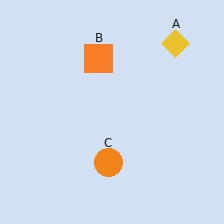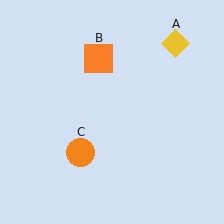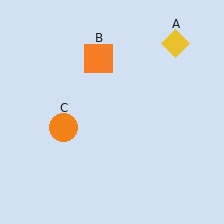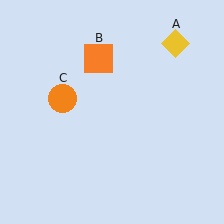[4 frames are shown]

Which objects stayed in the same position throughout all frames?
Yellow diamond (object A) and orange square (object B) remained stationary.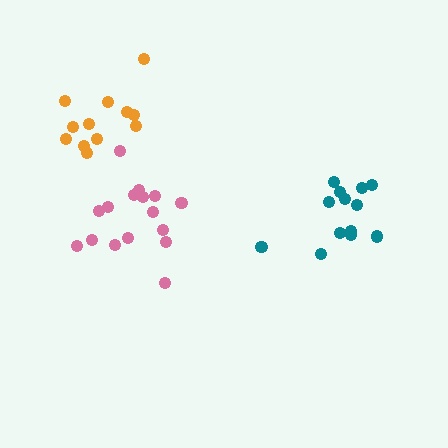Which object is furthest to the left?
The orange cluster is leftmost.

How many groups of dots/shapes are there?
There are 3 groups.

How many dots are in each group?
Group 1: 12 dots, Group 2: 13 dots, Group 3: 16 dots (41 total).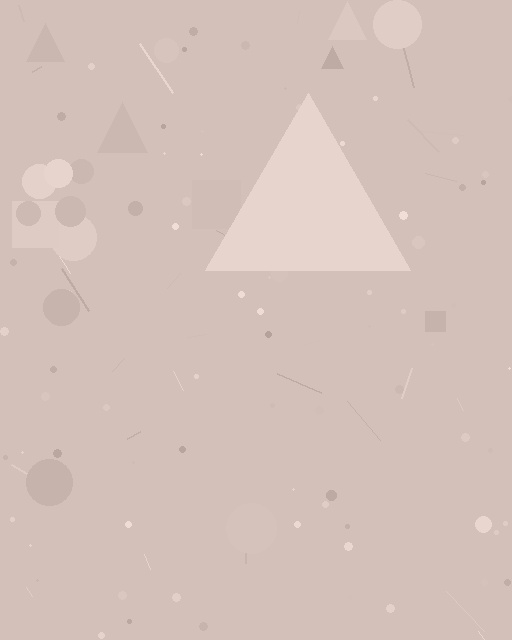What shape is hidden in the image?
A triangle is hidden in the image.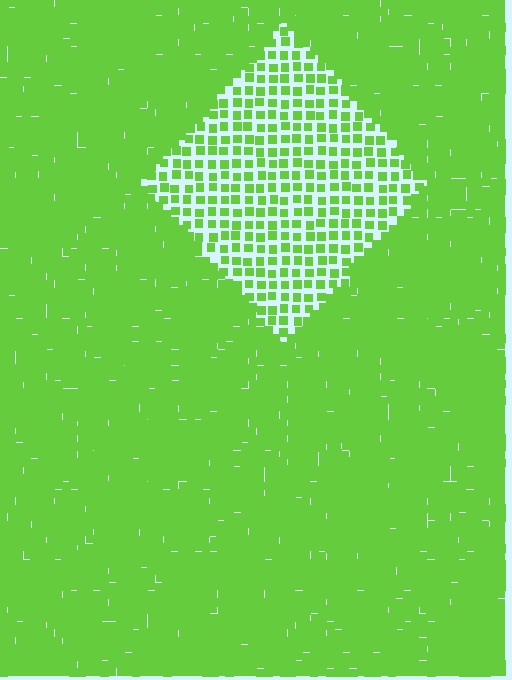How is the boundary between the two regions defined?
The boundary is defined by a change in element density (approximately 2.4x ratio). All elements are the same color, size, and shape.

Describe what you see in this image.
The image contains small lime elements arranged at two different densities. A diamond-shaped region is visible where the elements are less densely packed than the surrounding area.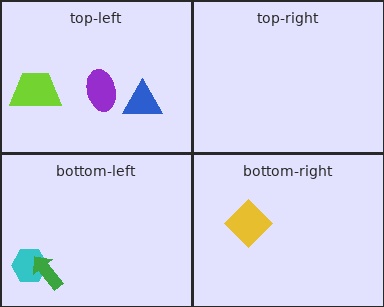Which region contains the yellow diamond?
The bottom-right region.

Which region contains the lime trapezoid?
The top-left region.